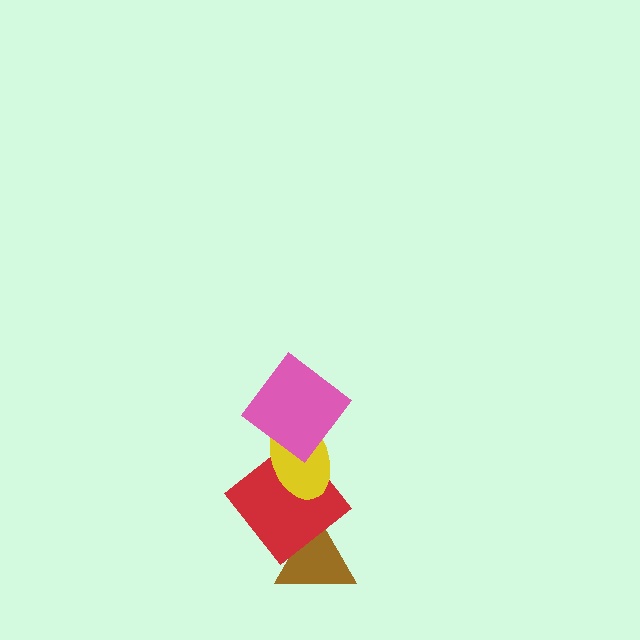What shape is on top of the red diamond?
The yellow ellipse is on top of the red diamond.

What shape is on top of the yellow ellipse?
The pink diamond is on top of the yellow ellipse.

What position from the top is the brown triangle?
The brown triangle is 4th from the top.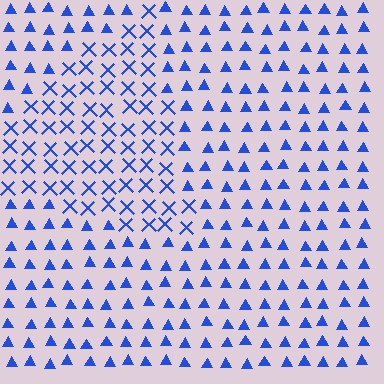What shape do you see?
I see a triangle.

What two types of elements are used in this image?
The image uses X marks inside the triangle region and triangles outside it.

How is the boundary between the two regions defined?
The boundary is defined by a change in element shape: X marks inside vs. triangles outside. All elements share the same color and spacing.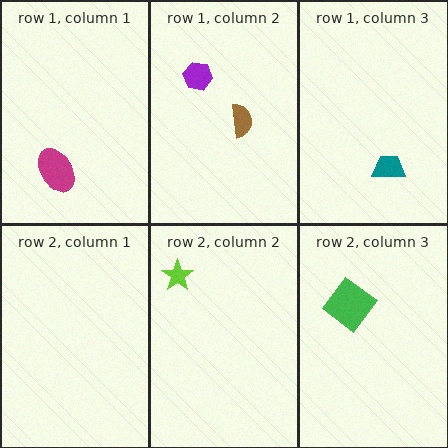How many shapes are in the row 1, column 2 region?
2.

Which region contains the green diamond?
The row 2, column 3 region.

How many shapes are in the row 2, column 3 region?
1.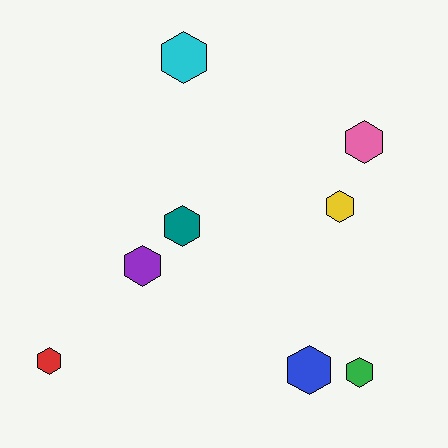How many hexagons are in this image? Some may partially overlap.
There are 8 hexagons.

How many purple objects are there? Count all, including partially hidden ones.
There is 1 purple object.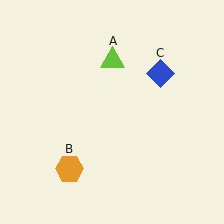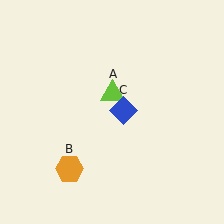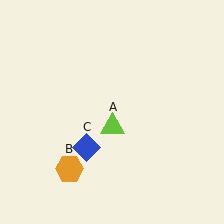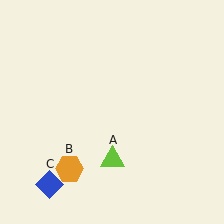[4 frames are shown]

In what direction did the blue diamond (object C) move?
The blue diamond (object C) moved down and to the left.